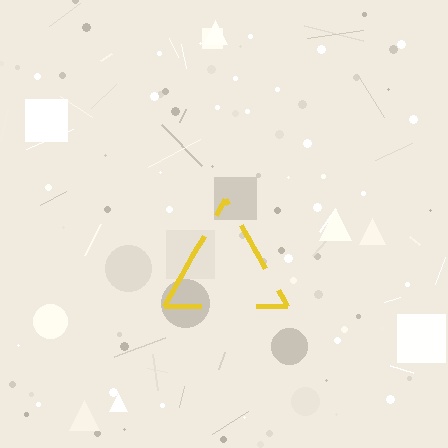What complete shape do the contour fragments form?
The contour fragments form a triangle.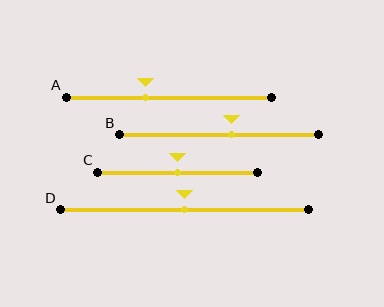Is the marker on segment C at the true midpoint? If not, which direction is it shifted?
Yes, the marker on segment C is at the true midpoint.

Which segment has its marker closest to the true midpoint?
Segment C has its marker closest to the true midpoint.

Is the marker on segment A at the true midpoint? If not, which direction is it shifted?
No, the marker on segment A is shifted to the left by about 12% of the segment length.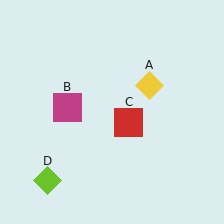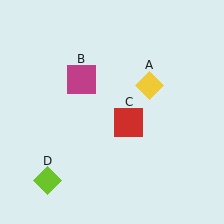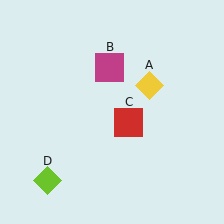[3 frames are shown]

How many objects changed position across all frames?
1 object changed position: magenta square (object B).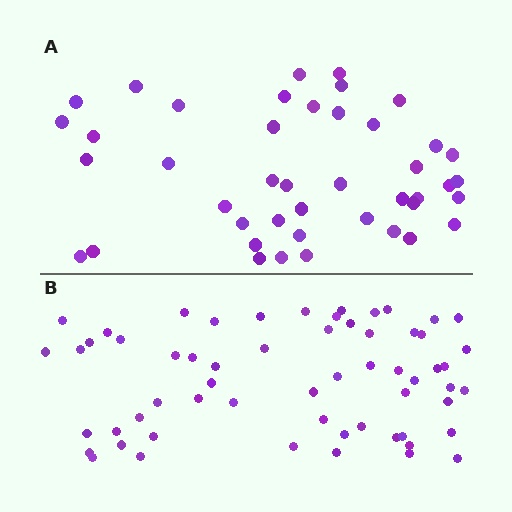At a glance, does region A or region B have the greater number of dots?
Region B (the bottom region) has more dots.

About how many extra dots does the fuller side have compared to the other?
Region B has approximately 15 more dots than region A.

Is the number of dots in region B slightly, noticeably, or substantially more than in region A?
Region B has noticeably more, but not dramatically so. The ratio is roughly 1.4 to 1.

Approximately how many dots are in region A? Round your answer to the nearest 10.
About 40 dots. (The exact count is 43, which rounds to 40.)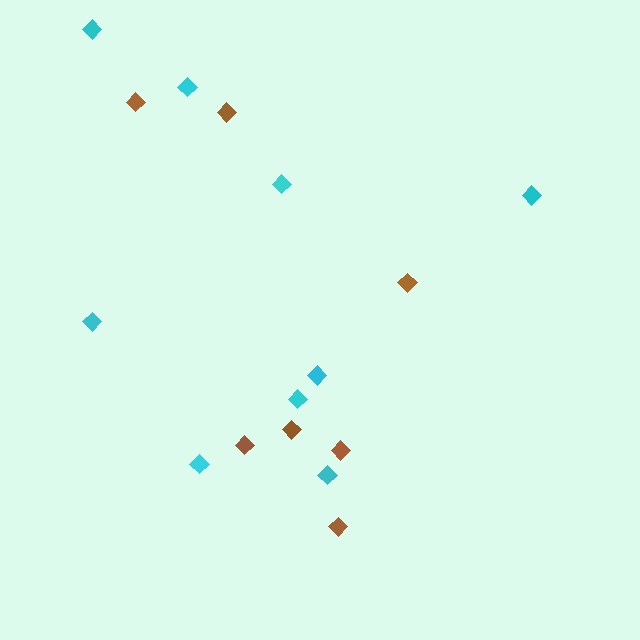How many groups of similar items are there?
There are 2 groups: one group of cyan diamonds (9) and one group of brown diamonds (7).